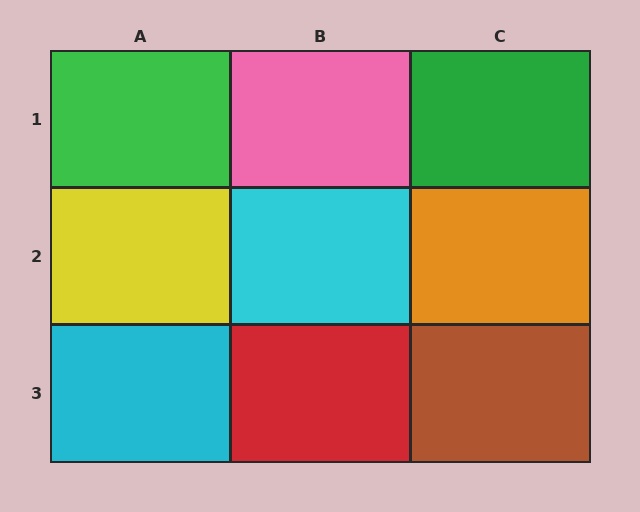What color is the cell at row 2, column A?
Yellow.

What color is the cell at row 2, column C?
Orange.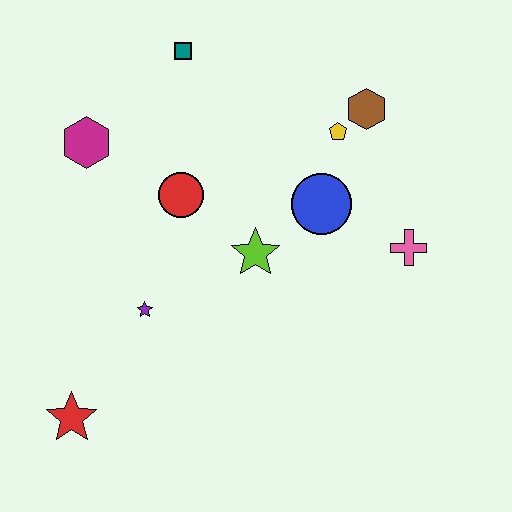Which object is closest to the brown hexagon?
The yellow pentagon is closest to the brown hexagon.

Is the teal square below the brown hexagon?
No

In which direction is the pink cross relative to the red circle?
The pink cross is to the right of the red circle.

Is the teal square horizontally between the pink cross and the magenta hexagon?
Yes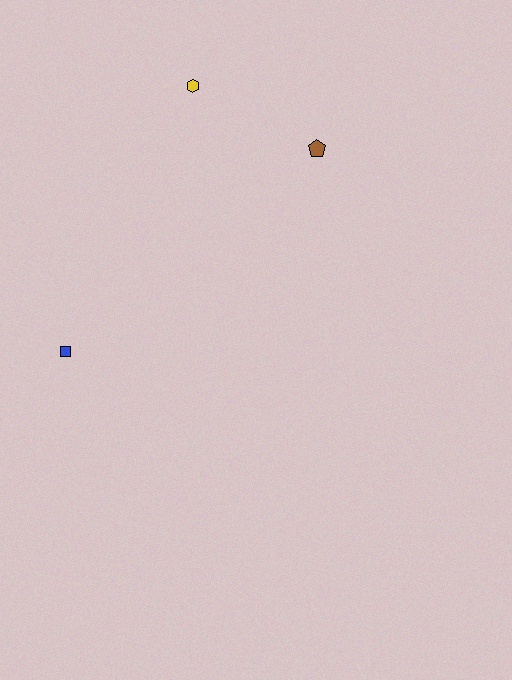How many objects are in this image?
There are 3 objects.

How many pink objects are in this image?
There are no pink objects.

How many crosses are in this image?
There are no crosses.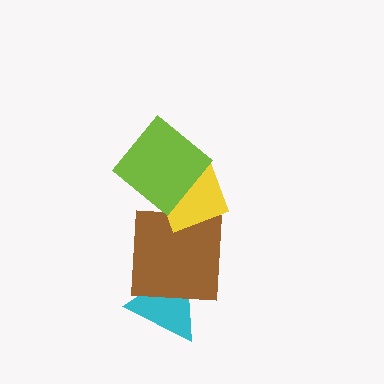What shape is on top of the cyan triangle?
The brown square is on top of the cyan triangle.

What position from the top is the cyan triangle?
The cyan triangle is 4th from the top.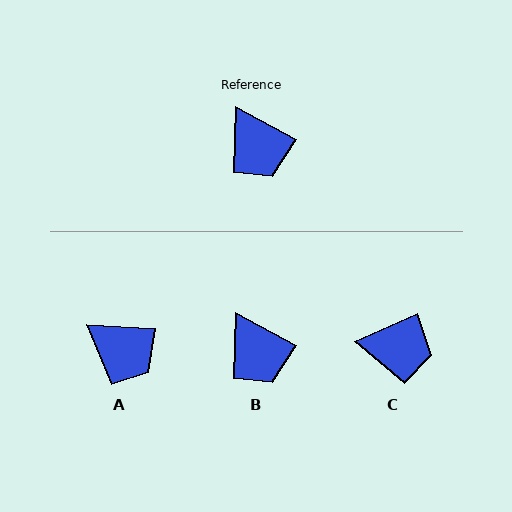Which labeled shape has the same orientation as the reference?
B.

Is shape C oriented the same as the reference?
No, it is off by about 52 degrees.